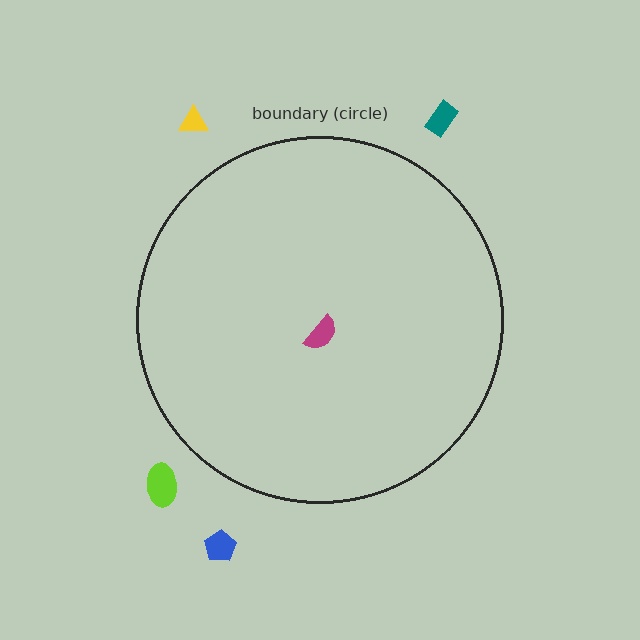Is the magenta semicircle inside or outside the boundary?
Inside.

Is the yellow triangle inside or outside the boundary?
Outside.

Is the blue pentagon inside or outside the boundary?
Outside.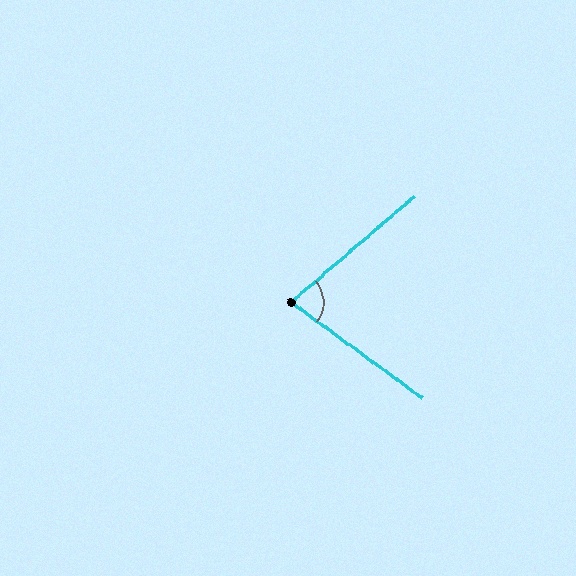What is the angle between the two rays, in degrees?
Approximately 77 degrees.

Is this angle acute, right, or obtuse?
It is acute.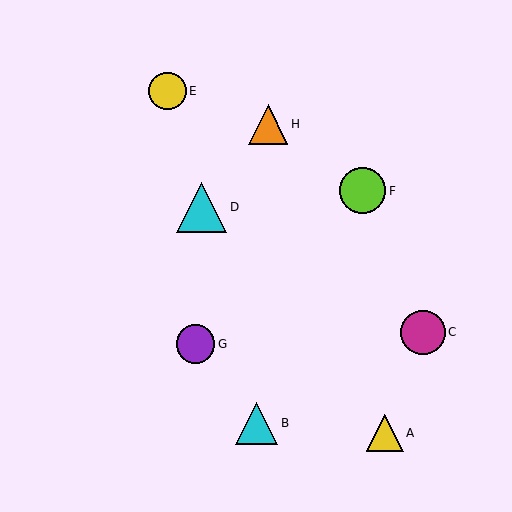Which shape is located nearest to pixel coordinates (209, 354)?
The purple circle (labeled G) at (195, 344) is nearest to that location.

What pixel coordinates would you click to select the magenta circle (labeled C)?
Click at (423, 332) to select the magenta circle C.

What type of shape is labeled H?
Shape H is an orange triangle.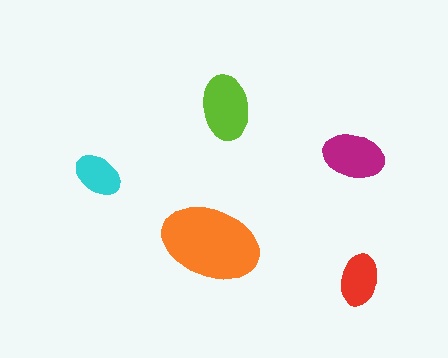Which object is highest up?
The lime ellipse is topmost.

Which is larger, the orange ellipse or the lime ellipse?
The orange one.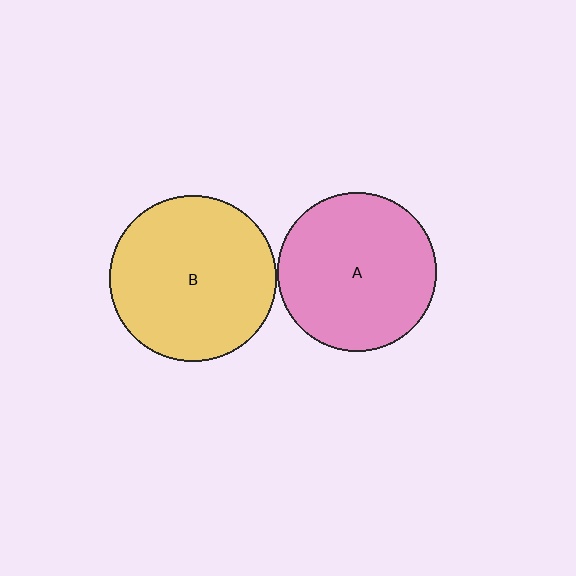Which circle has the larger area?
Circle B (yellow).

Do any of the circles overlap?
No, none of the circles overlap.